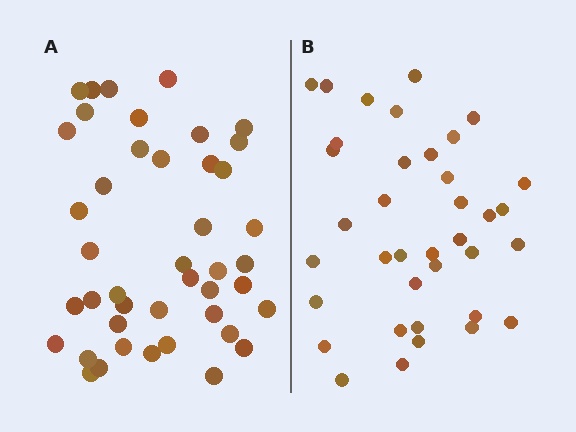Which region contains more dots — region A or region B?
Region A (the left region) has more dots.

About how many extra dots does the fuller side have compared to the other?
Region A has about 6 more dots than region B.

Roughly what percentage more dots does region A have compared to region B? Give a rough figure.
About 15% more.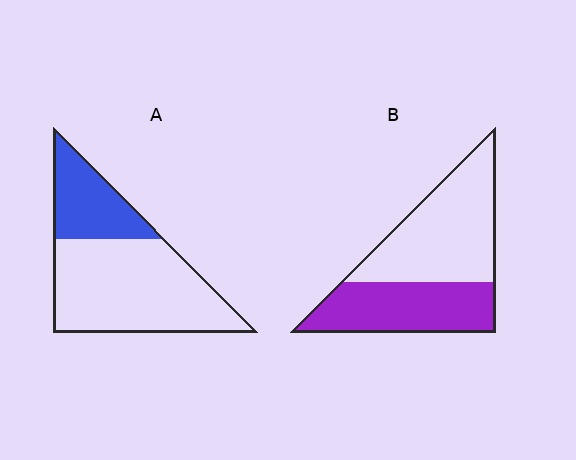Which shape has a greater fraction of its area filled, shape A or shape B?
Shape B.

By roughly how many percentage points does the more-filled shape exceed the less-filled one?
By roughly 15 percentage points (B over A).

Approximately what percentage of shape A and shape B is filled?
A is approximately 30% and B is approximately 45%.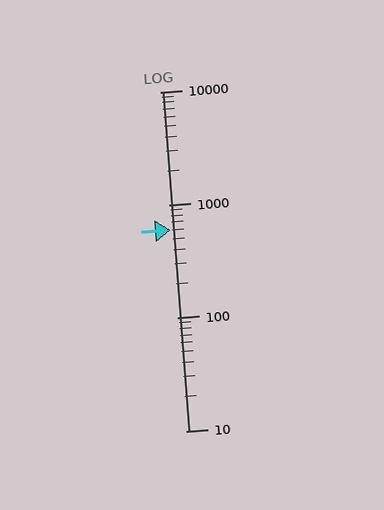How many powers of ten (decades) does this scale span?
The scale spans 3 decades, from 10 to 10000.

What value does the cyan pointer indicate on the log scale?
The pointer indicates approximately 600.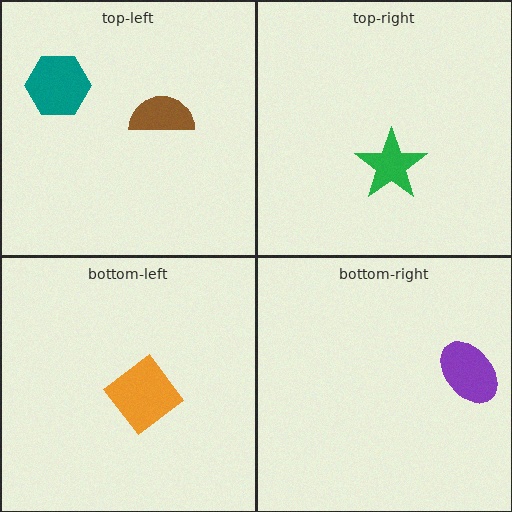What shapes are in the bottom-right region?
The purple ellipse.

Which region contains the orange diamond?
The bottom-left region.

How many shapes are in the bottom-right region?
1.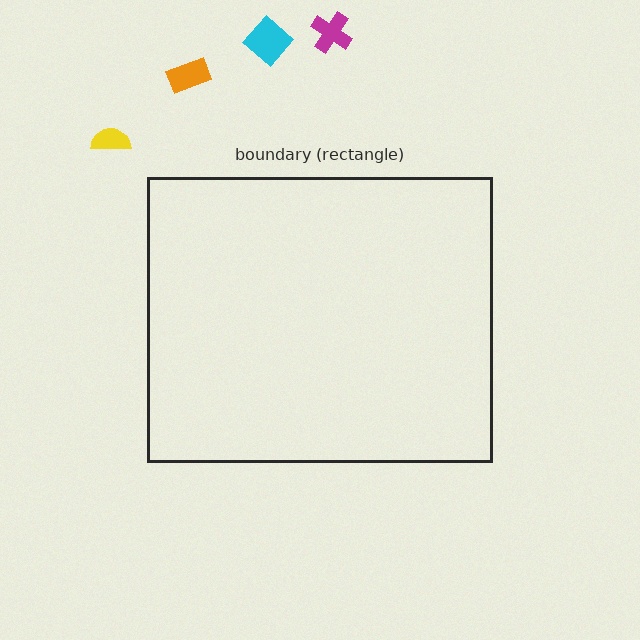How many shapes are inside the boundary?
0 inside, 4 outside.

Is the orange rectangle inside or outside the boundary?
Outside.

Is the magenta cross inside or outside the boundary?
Outside.